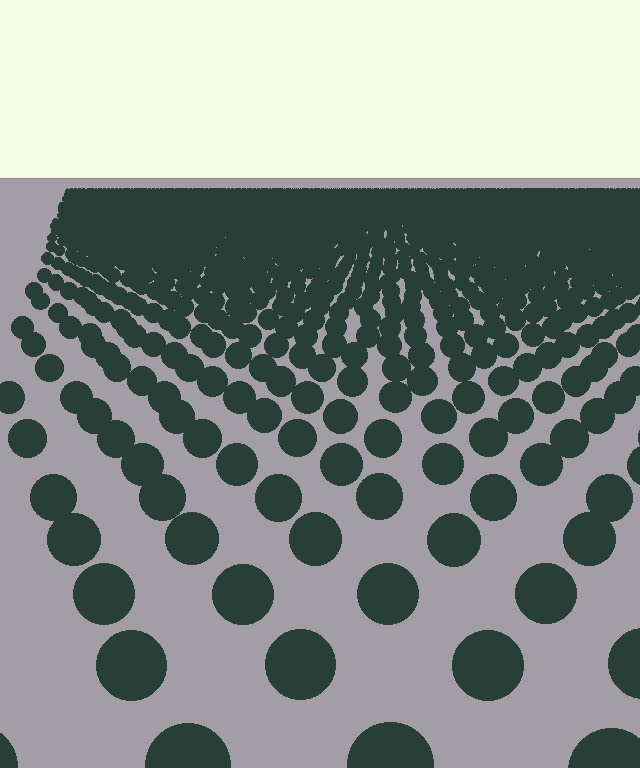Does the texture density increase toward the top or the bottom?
Density increases toward the top.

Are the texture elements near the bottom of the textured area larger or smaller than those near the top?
Larger. Near the bottom, elements are closer to the viewer and appear at a bigger on-screen size.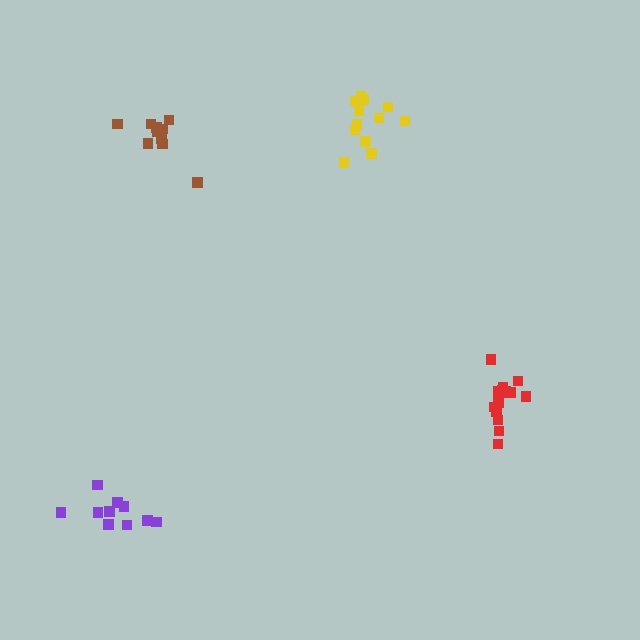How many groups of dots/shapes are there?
There are 4 groups.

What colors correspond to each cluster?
The clusters are colored: purple, red, yellow, brown.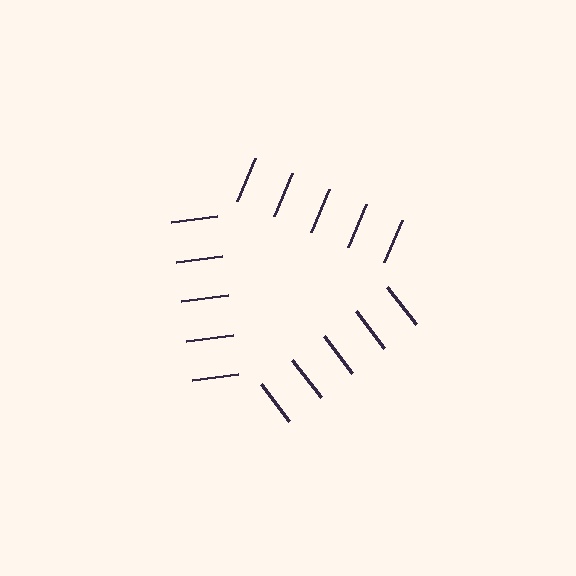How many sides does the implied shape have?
3 sides — the line-ends trace a triangle.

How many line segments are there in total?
15 — 5 along each of the 3 edges.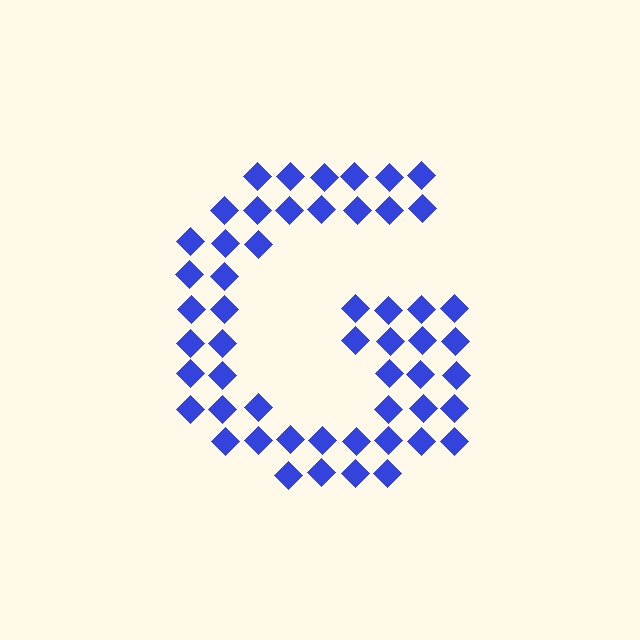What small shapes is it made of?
It is made of small diamonds.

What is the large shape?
The large shape is the letter G.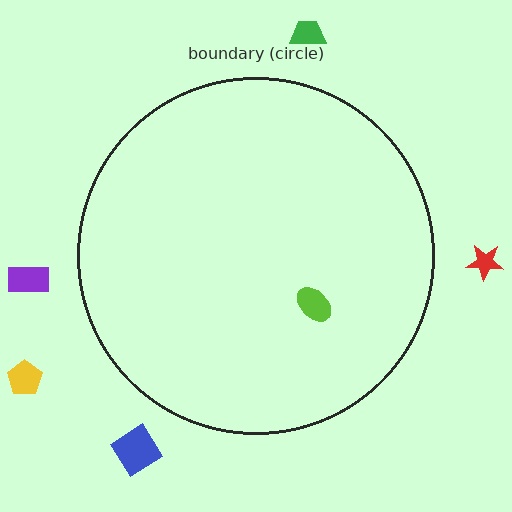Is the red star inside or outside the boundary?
Outside.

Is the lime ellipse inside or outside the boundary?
Inside.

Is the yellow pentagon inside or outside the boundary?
Outside.